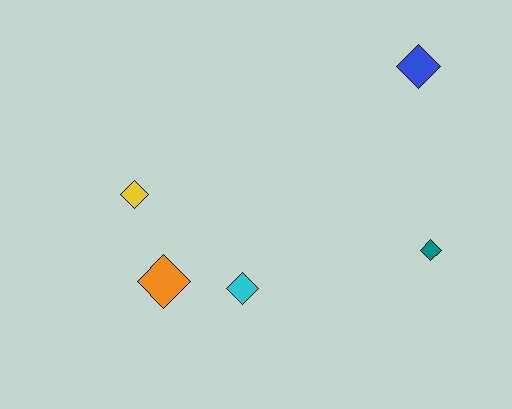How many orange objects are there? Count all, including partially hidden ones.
There is 1 orange object.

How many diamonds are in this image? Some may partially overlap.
There are 5 diamonds.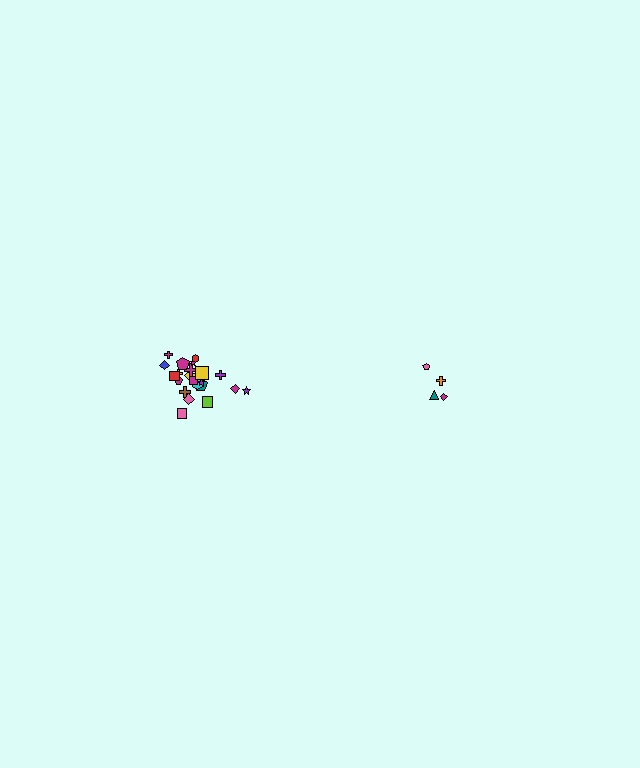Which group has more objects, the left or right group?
The left group.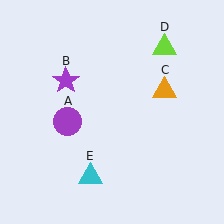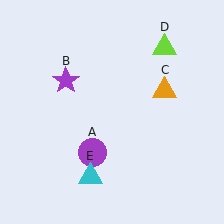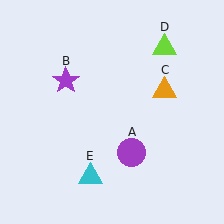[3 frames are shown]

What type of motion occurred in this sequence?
The purple circle (object A) rotated counterclockwise around the center of the scene.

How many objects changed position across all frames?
1 object changed position: purple circle (object A).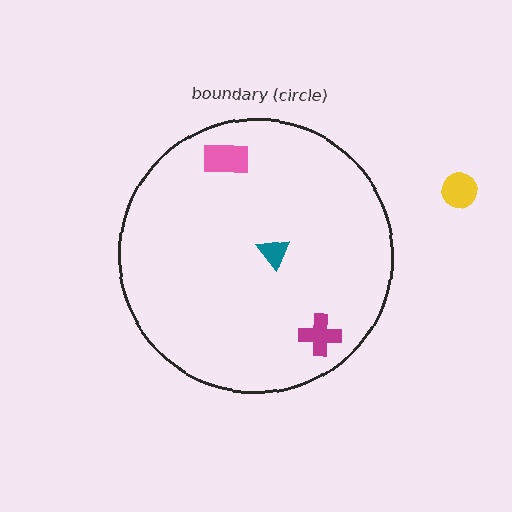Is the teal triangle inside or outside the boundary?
Inside.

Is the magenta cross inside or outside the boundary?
Inside.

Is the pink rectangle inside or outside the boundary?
Inside.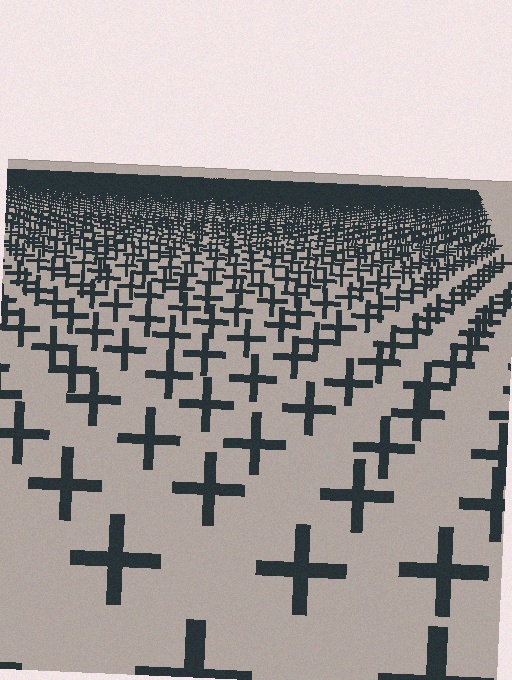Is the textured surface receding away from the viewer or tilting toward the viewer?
The surface is receding away from the viewer. Texture elements get smaller and denser toward the top.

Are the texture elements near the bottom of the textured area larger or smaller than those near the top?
Larger. Near the bottom, elements are closer to the viewer and appear at a bigger on-screen size.